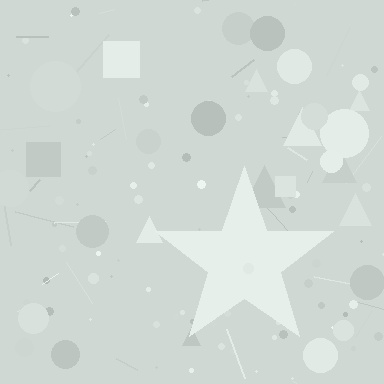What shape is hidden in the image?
A star is hidden in the image.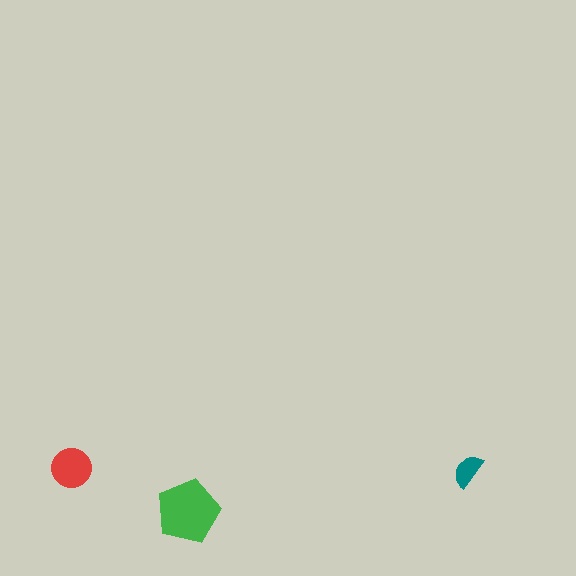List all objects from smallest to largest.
The teal semicircle, the red circle, the green pentagon.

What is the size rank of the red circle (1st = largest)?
2nd.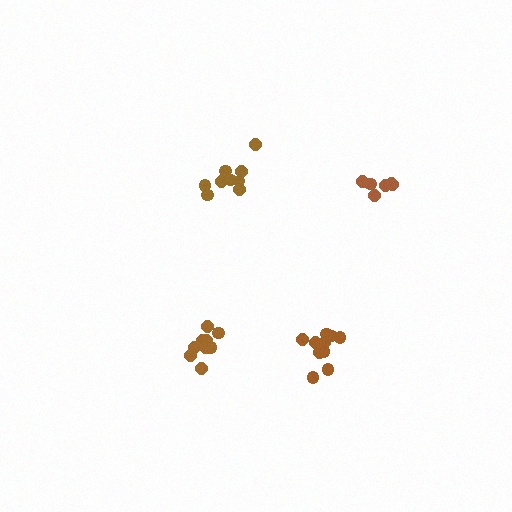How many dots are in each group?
Group 1: 10 dots, Group 2: 6 dots, Group 3: 9 dots, Group 4: 11 dots (36 total).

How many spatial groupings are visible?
There are 4 spatial groupings.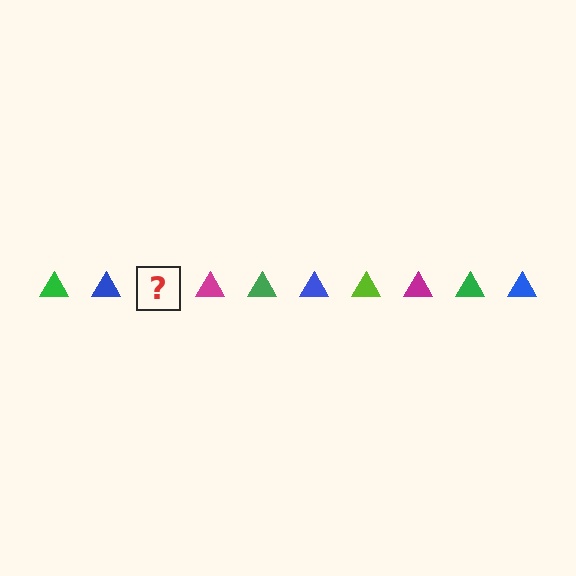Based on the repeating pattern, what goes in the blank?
The blank should be a lime triangle.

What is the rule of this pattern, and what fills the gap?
The rule is that the pattern cycles through green, blue, lime, magenta triangles. The gap should be filled with a lime triangle.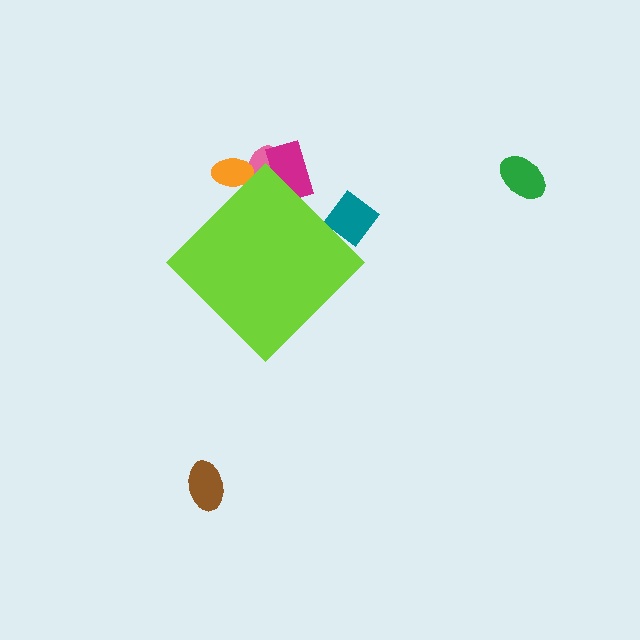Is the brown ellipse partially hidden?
No, the brown ellipse is fully visible.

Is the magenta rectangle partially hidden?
Yes, the magenta rectangle is partially hidden behind the lime diamond.